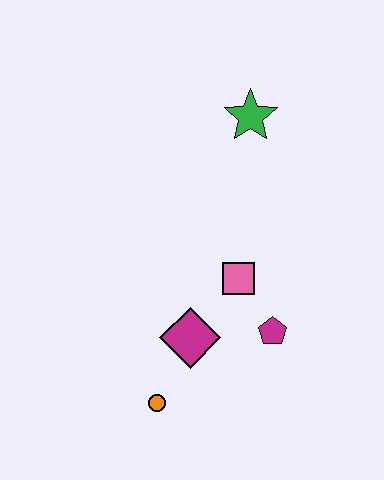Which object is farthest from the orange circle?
The green star is farthest from the orange circle.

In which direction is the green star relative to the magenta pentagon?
The green star is above the magenta pentagon.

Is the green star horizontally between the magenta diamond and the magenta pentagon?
Yes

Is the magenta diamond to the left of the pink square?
Yes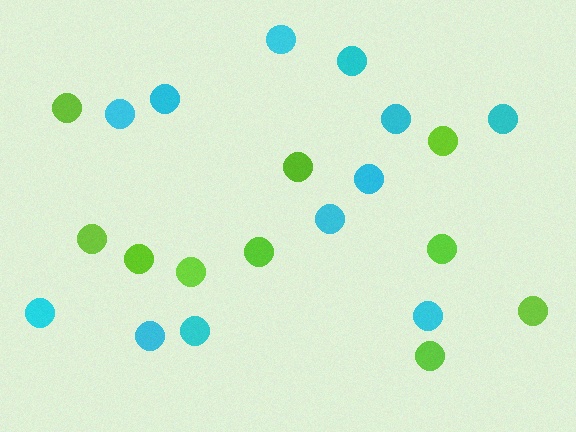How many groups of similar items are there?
There are 2 groups: one group of lime circles (10) and one group of cyan circles (12).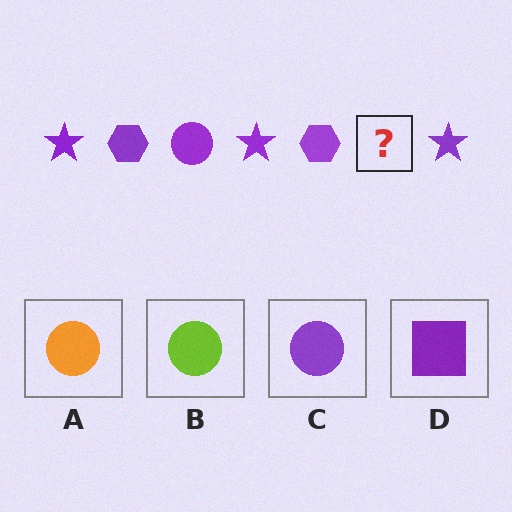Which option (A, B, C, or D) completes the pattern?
C.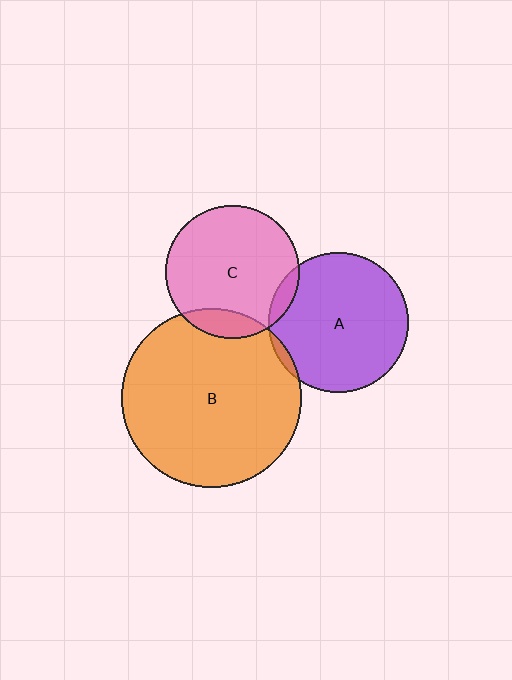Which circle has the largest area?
Circle B (orange).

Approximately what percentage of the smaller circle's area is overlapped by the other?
Approximately 5%.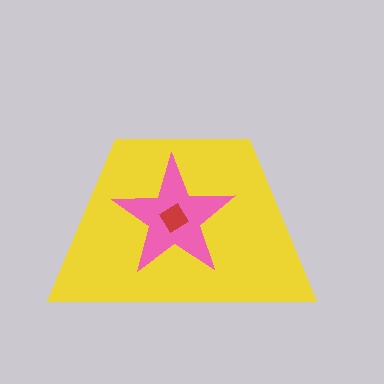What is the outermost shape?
The yellow trapezoid.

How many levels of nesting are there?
3.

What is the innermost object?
The red diamond.